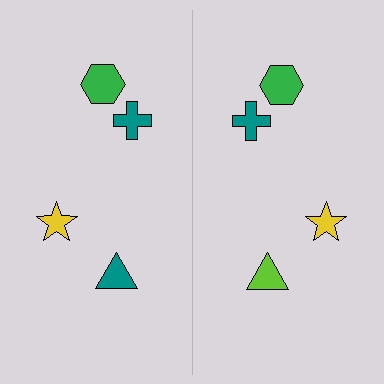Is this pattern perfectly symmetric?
No, the pattern is not perfectly symmetric. The lime triangle on the right side breaks the symmetry — its mirror counterpart is teal.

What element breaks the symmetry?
The lime triangle on the right side breaks the symmetry — its mirror counterpart is teal.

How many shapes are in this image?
There are 8 shapes in this image.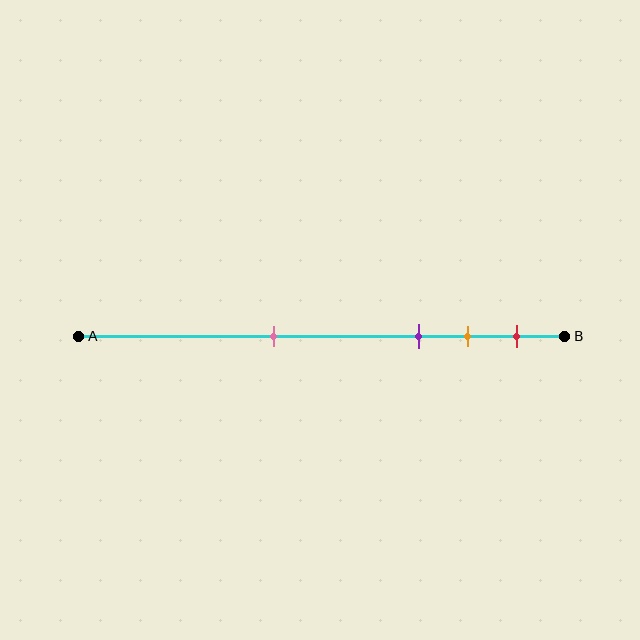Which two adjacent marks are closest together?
The orange and red marks are the closest adjacent pair.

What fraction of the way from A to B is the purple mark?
The purple mark is approximately 70% (0.7) of the way from A to B.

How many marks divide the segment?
There are 4 marks dividing the segment.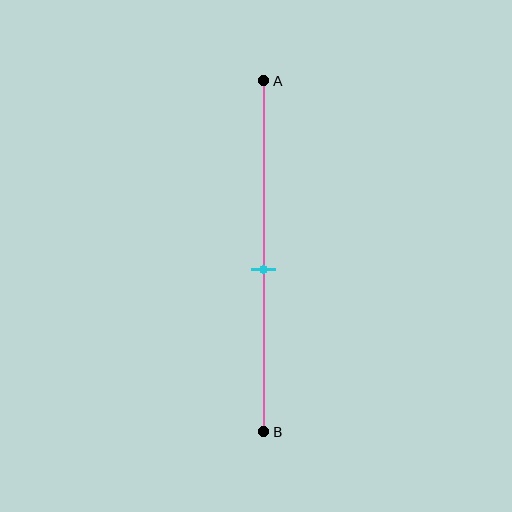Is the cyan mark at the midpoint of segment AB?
No, the mark is at about 55% from A, not at the 50% midpoint.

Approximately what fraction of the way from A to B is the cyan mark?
The cyan mark is approximately 55% of the way from A to B.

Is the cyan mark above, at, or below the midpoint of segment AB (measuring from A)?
The cyan mark is below the midpoint of segment AB.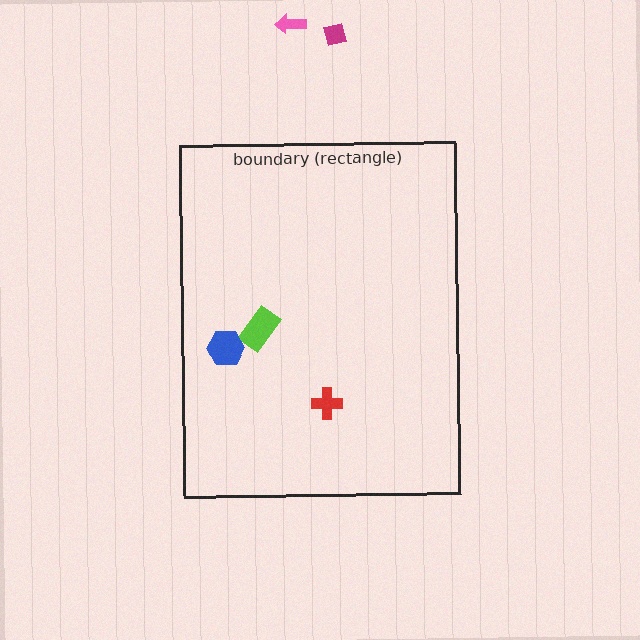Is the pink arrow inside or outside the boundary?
Outside.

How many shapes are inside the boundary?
3 inside, 2 outside.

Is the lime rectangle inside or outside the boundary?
Inside.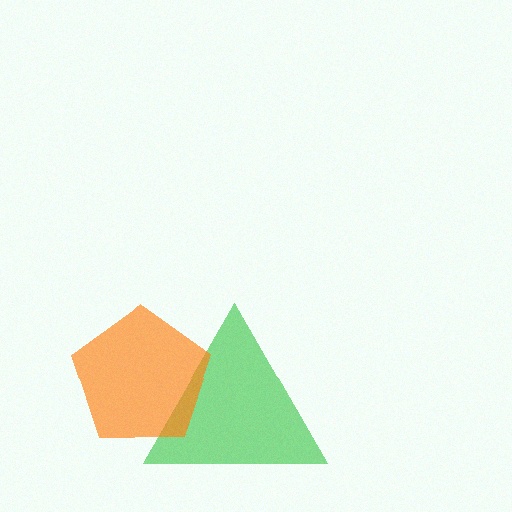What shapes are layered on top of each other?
The layered shapes are: a green triangle, an orange pentagon.